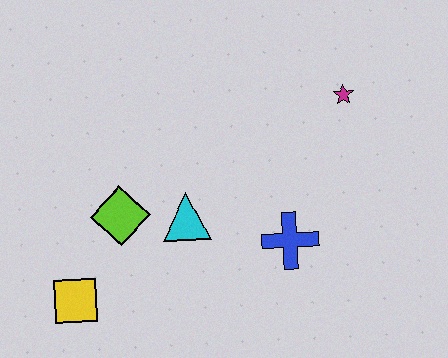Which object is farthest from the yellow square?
The magenta star is farthest from the yellow square.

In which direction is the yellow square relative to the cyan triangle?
The yellow square is to the left of the cyan triangle.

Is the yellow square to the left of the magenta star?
Yes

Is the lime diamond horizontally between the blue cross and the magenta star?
No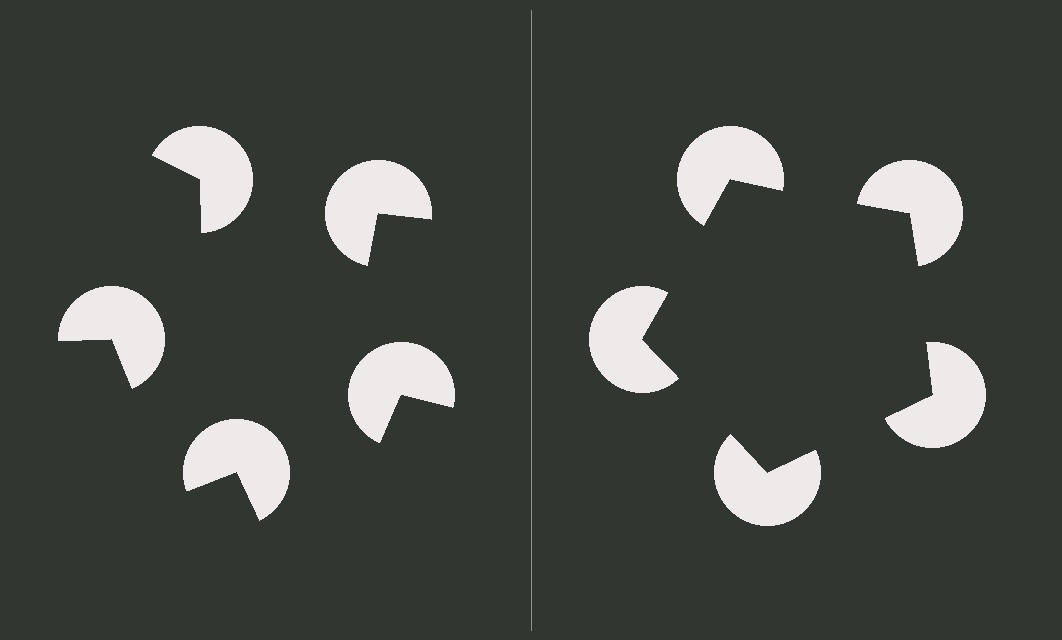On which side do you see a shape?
An illusory pentagon appears on the right side. On the left side the wedge cuts are rotated, so no coherent shape forms.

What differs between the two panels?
The pac-man discs are positioned identically on both sides; only the wedge orientations differ. On the right they align to a pentagon; on the left they are misaligned.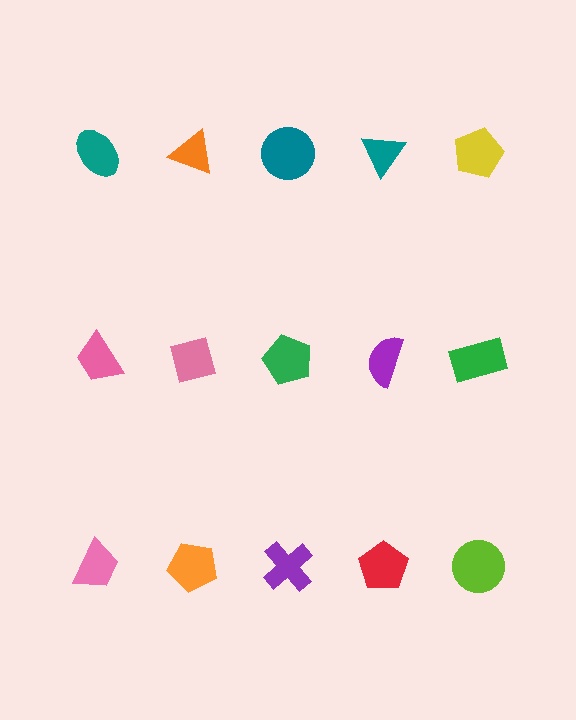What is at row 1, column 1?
A teal ellipse.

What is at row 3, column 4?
A red pentagon.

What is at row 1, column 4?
A teal triangle.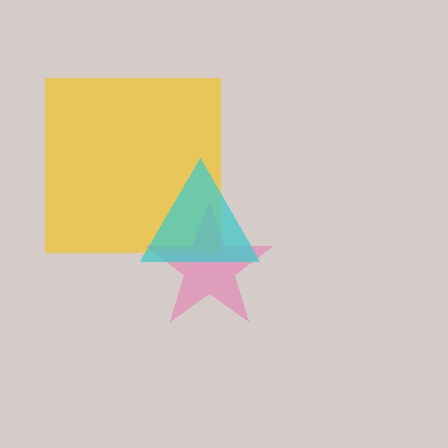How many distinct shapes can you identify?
There are 3 distinct shapes: a yellow square, a pink star, a cyan triangle.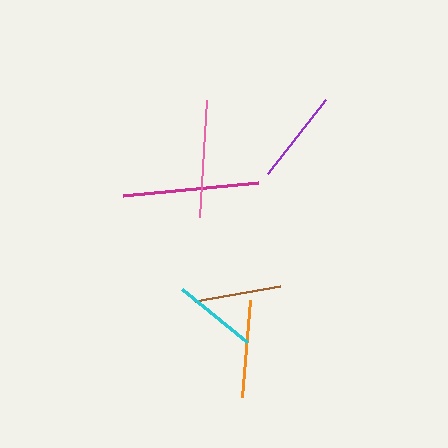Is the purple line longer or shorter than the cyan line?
The purple line is longer than the cyan line.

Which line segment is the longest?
The magenta line is the longest at approximately 135 pixels.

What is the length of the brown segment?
The brown segment is approximately 87 pixels long.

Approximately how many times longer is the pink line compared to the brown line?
The pink line is approximately 1.4 times the length of the brown line.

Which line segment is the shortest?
The cyan line is the shortest at approximately 84 pixels.